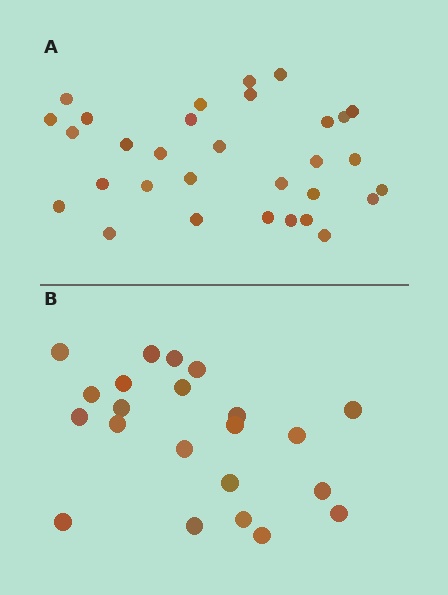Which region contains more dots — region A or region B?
Region A (the top region) has more dots.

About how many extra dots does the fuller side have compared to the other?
Region A has roughly 8 or so more dots than region B.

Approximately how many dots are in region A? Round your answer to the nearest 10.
About 30 dots. (The exact count is 31, which rounds to 30.)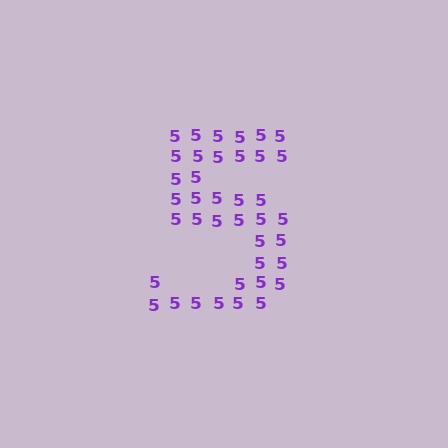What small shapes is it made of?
It is made of small digit 5's.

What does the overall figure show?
The overall figure shows the digit 5.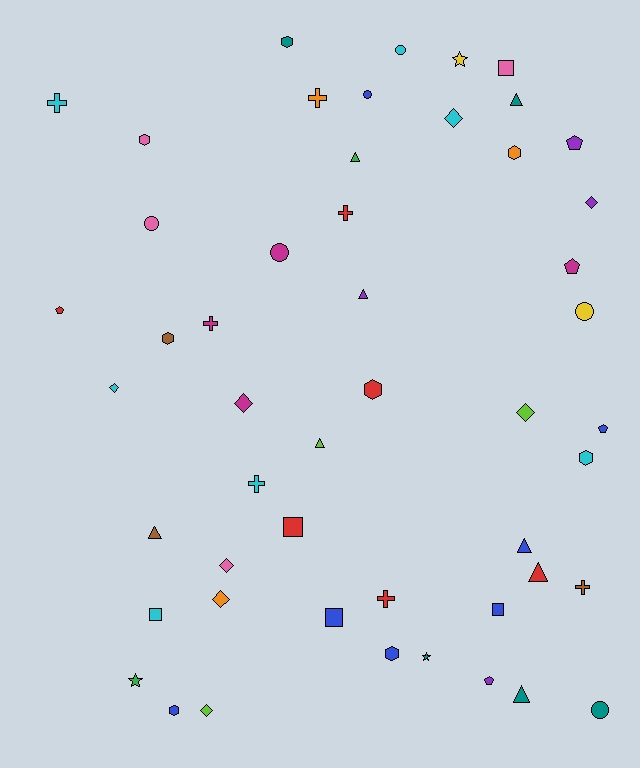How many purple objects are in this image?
There are 4 purple objects.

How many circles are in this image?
There are 6 circles.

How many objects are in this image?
There are 50 objects.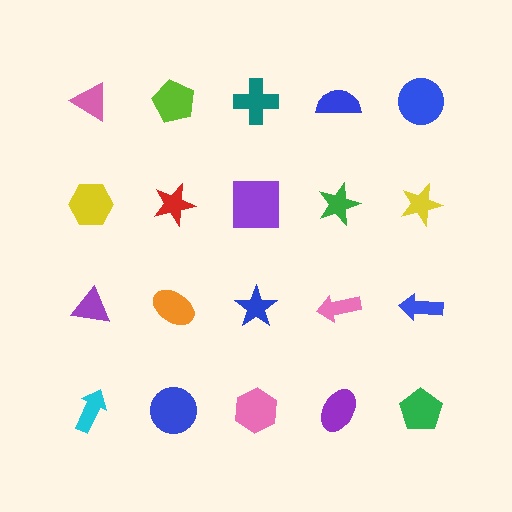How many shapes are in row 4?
5 shapes.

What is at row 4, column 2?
A blue circle.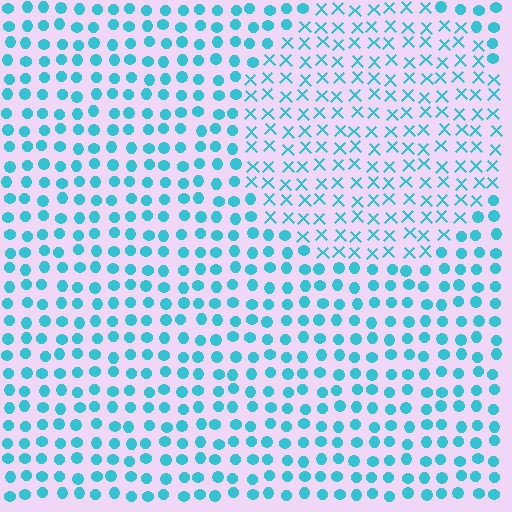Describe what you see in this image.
The image is filled with small cyan elements arranged in a uniform grid. A circle-shaped region contains X marks, while the surrounding area contains circles. The boundary is defined purely by the change in element shape.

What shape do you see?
I see a circle.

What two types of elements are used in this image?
The image uses X marks inside the circle region and circles outside it.